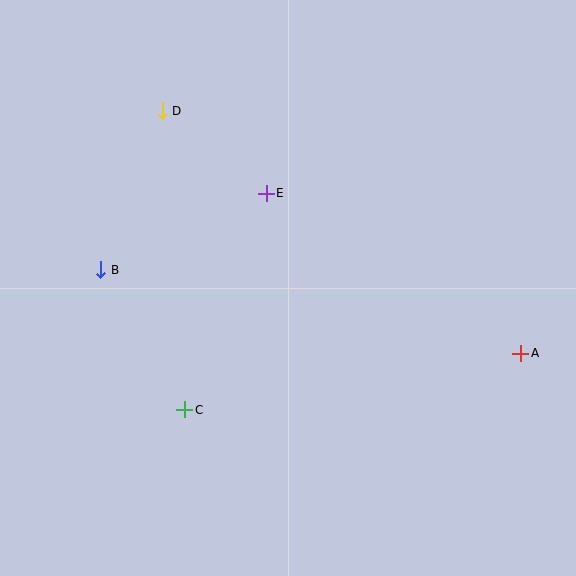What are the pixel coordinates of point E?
Point E is at (266, 193).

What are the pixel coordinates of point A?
Point A is at (521, 353).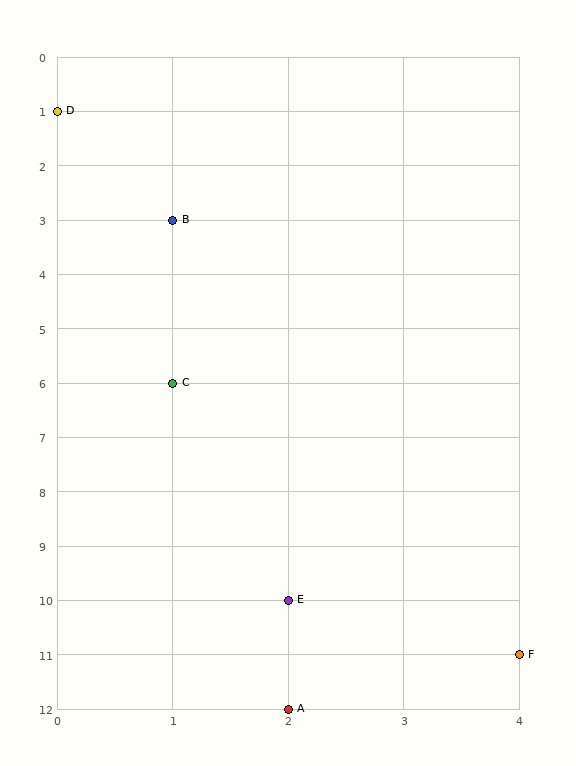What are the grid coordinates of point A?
Point A is at grid coordinates (2, 12).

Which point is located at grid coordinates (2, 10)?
Point E is at (2, 10).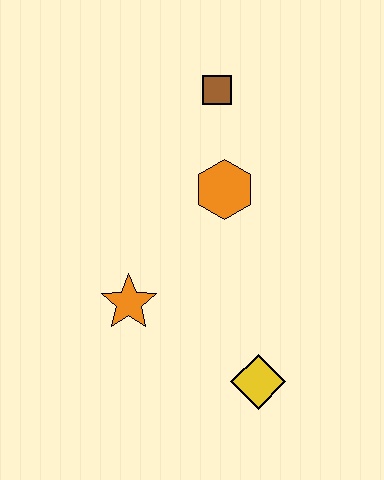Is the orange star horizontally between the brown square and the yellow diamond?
No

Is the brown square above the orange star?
Yes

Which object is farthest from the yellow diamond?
The brown square is farthest from the yellow diamond.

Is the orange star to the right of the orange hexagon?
No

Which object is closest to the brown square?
The orange hexagon is closest to the brown square.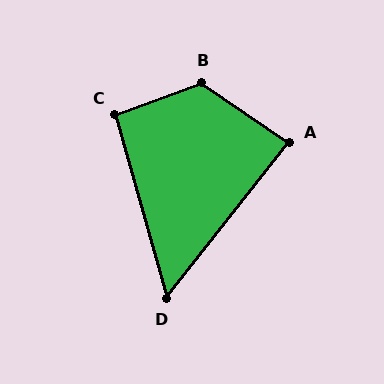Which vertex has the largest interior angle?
B, at approximately 126 degrees.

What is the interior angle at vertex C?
Approximately 94 degrees (approximately right).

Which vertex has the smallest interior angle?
D, at approximately 54 degrees.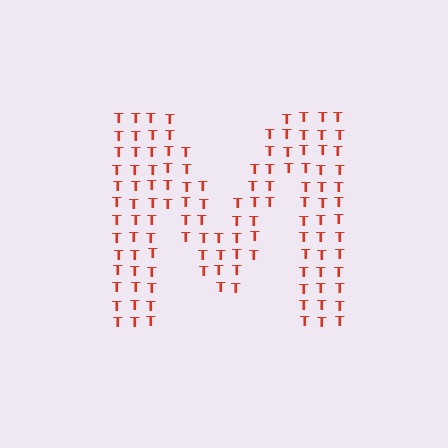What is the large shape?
The large shape is the letter M.